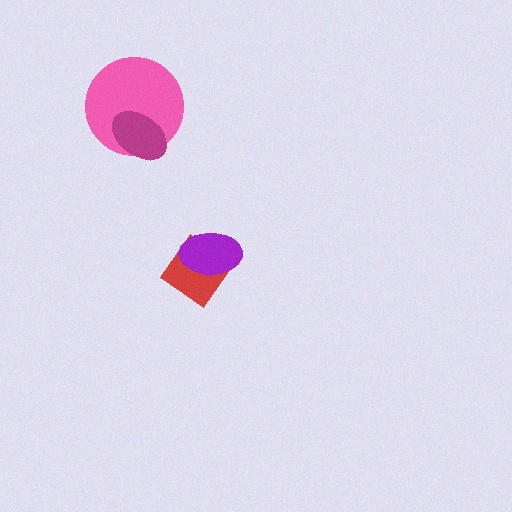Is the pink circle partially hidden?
Yes, it is partially covered by another shape.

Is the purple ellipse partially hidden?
No, no other shape covers it.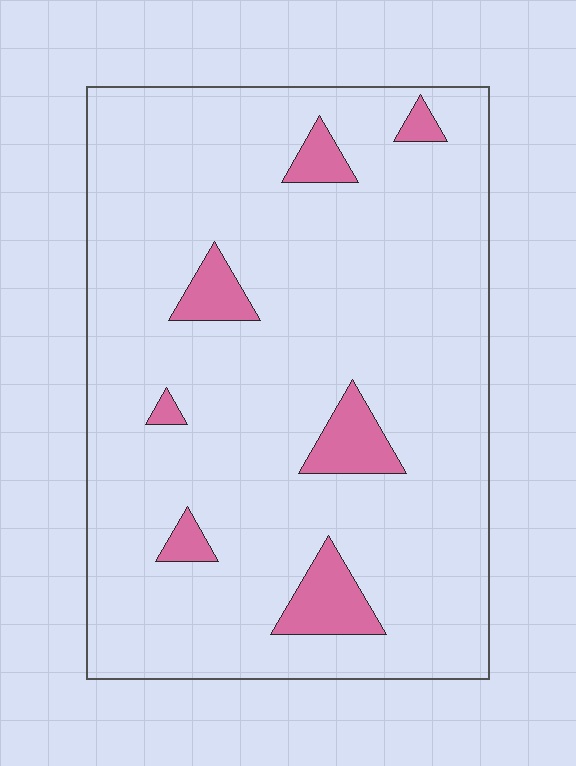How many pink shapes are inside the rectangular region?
7.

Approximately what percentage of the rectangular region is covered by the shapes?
Approximately 10%.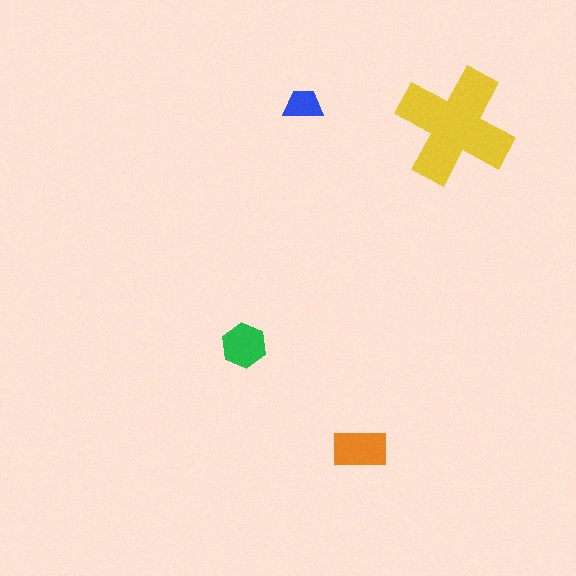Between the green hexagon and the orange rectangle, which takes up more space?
The orange rectangle.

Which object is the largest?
The yellow cross.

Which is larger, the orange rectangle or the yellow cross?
The yellow cross.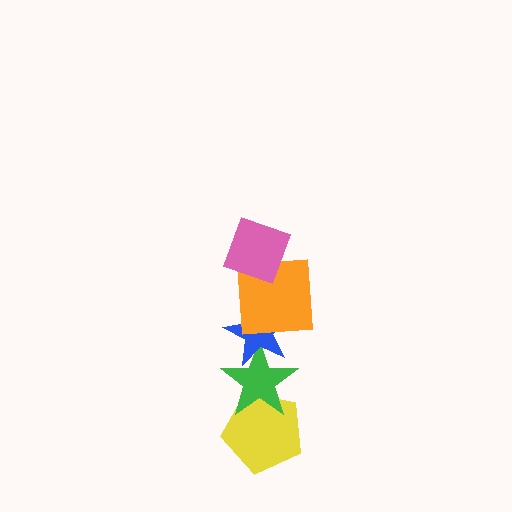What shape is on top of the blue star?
The orange square is on top of the blue star.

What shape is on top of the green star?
The blue star is on top of the green star.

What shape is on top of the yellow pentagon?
The green star is on top of the yellow pentagon.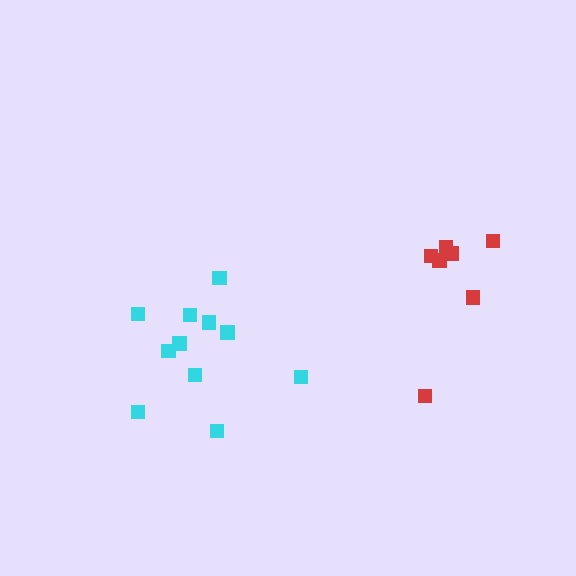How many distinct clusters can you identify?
There are 2 distinct clusters.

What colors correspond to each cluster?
The clusters are colored: cyan, red.